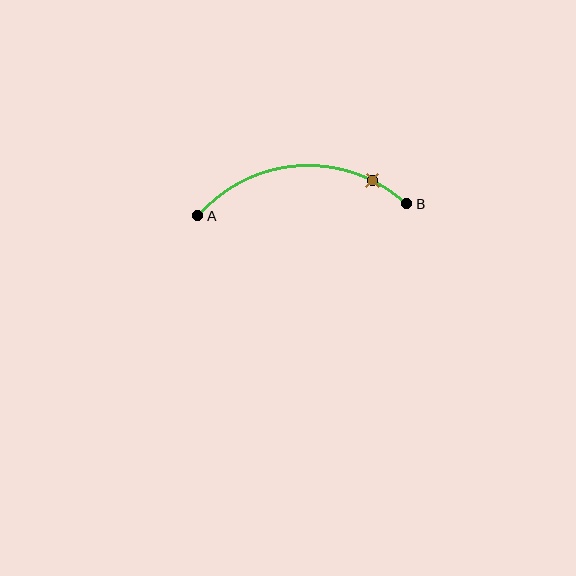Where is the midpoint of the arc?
The arc midpoint is the point on the curve farthest from the straight line joining A and B. It sits above that line.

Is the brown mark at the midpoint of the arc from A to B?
No. The brown mark lies on the arc but is closer to endpoint B. The arc midpoint would be at the point on the curve equidistant along the arc from both A and B.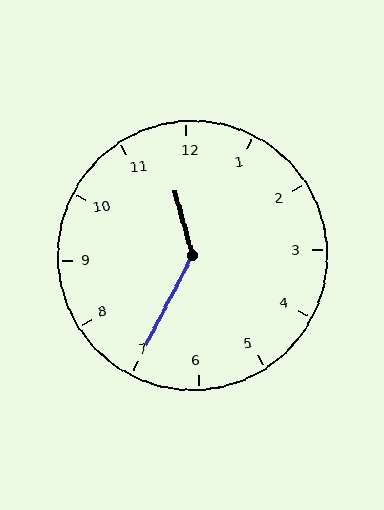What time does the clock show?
11:35.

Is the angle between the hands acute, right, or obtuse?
It is obtuse.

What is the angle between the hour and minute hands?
Approximately 138 degrees.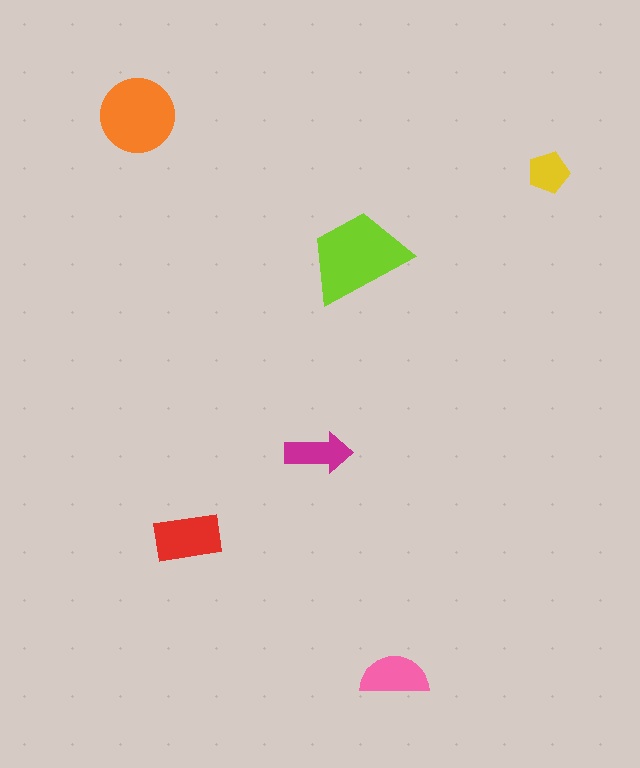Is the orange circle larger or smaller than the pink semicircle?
Larger.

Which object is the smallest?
The yellow pentagon.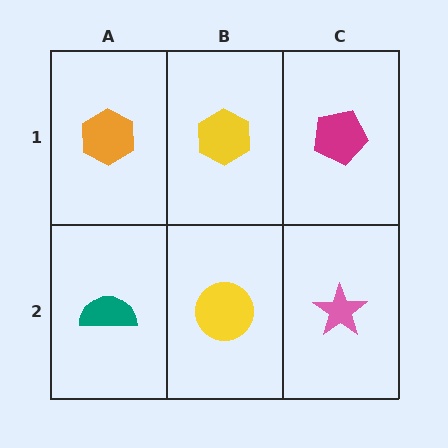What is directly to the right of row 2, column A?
A yellow circle.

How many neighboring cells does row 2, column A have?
2.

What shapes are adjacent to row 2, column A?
An orange hexagon (row 1, column A), a yellow circle (row 2, column B).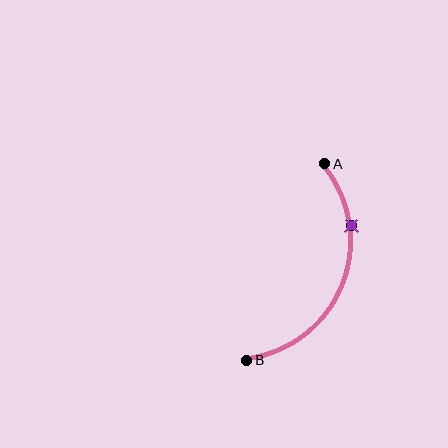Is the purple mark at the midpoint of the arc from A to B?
No. The purple mark lies on the arc but is closer to endpoint A. The arc midpoint would be at the point on the curve equidistant along the arc from both A and B.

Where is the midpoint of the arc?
The arc midpoint is the point on the curve farthest from the straight line joining A and B. It sits to the right of that line.